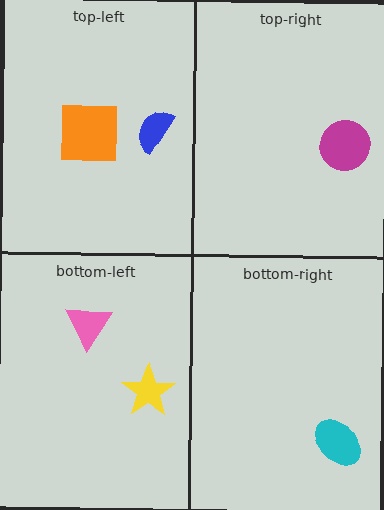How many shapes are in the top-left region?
2.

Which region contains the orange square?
The top-left region.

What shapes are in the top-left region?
The orange square, the blue semicircle.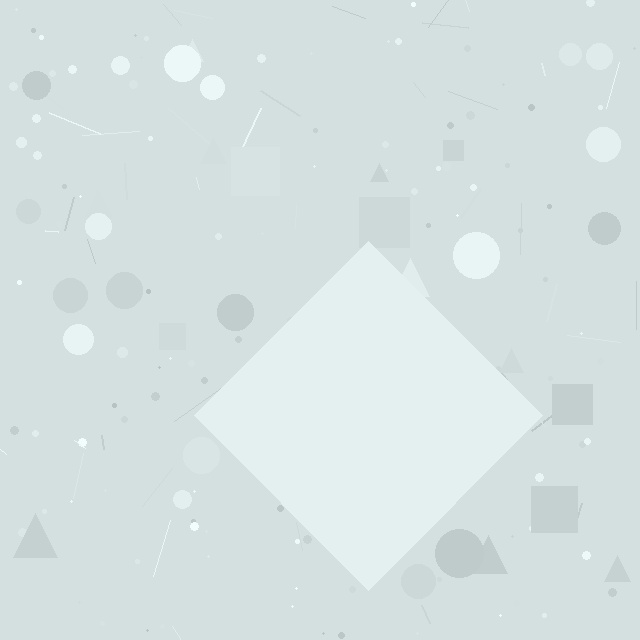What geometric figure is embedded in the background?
A diamond is embedded in the background.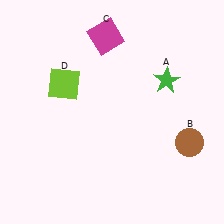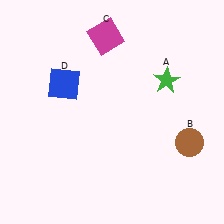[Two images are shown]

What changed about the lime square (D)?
In Image 1, D is lime. In Image 2, it changed to blue.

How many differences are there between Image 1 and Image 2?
There is 1 difference between the two images.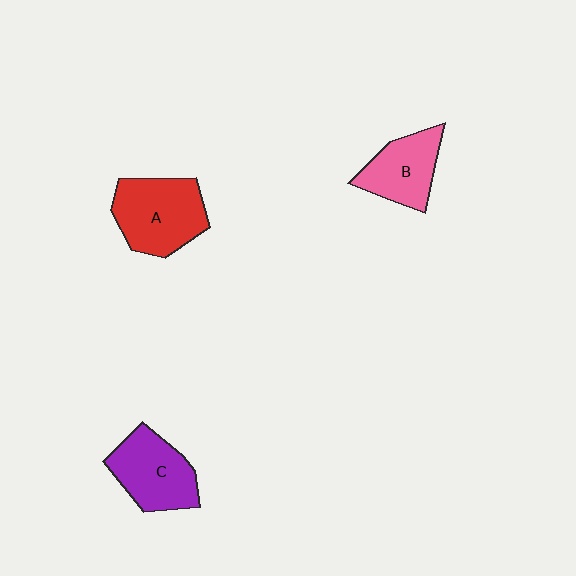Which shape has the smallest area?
Shape B (pink).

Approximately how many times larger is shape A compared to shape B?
Approximately 1.4 times.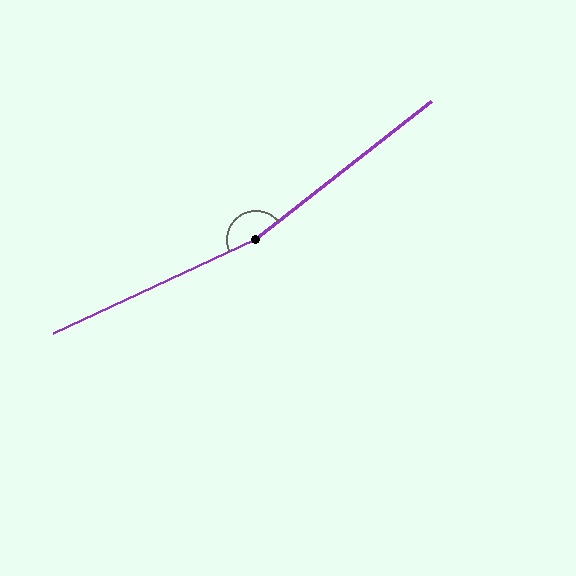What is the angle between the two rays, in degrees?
Approximately 167 degrees.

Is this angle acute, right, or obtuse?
It is obtuse.